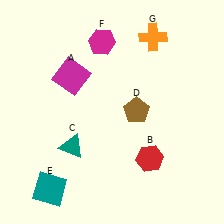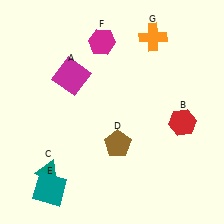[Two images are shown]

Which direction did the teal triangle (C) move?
The teal triangle (C) moved down.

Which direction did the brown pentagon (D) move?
The brown pentagon (D) moved down.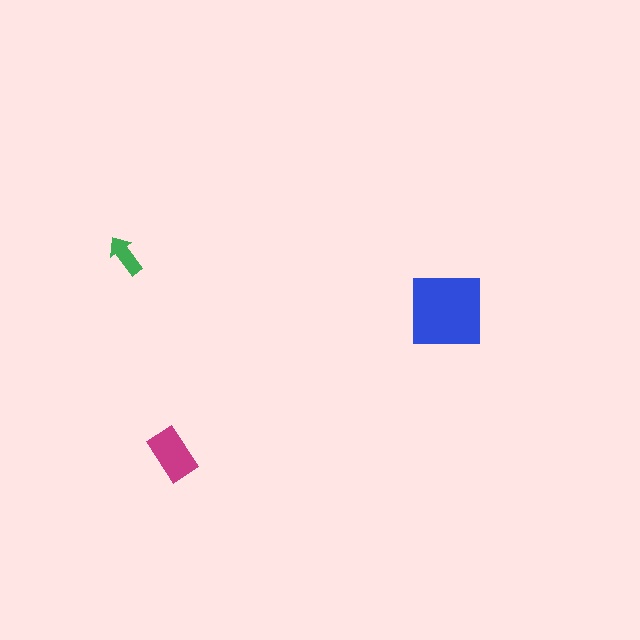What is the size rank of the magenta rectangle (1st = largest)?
2nd.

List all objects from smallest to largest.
The green arrow, the magenta rectangle, the blue square.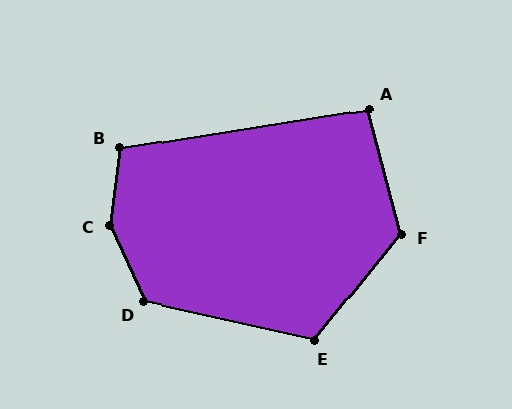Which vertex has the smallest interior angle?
A, at approximately 96 degrees.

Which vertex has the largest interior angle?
C, at approximately 148 degrees.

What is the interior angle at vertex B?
Approximately 106 degrees (obtuse).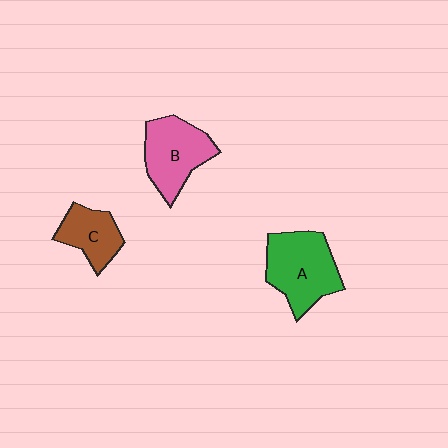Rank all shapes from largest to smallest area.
From largest to smallest: A (green), B (pink), C (brown).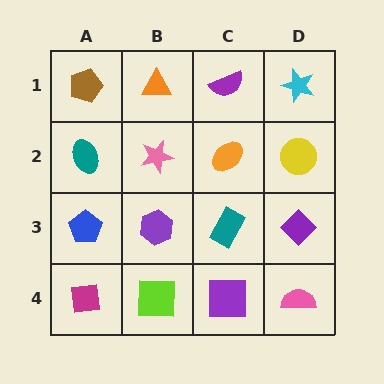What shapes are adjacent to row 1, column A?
A teal ellipse (row 2, column A), an orange triangle (row 1, column B).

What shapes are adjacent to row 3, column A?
A teal ellipse (row 2, column A), a magenta square (row 4, column A), a purple hexagon (row 3, column B).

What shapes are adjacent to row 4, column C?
A teal rectangle (row 3, column C), a lime square (row 4, column B), a pink semicircle (row 4, column D).